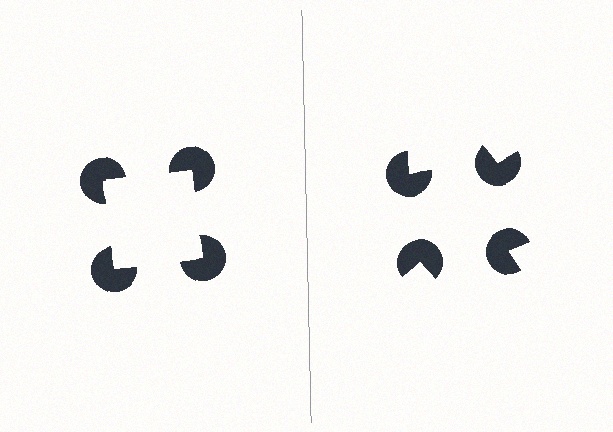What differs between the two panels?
The pac-man discs are positioned identically on both sides; only the wedge orientations differ. On the left they align to a square; on the right they are misaligned.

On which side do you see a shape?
An illusory square appears on the left side. On the right side the wedge cuts are rotated, so no coherent shape forms.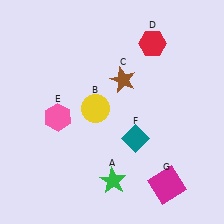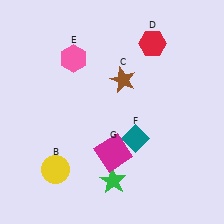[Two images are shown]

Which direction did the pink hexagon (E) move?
The pink hexagon (E) moved up.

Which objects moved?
The objects that moved are: the yellow circle (B), the pink hexagon (E), the magenta square (G).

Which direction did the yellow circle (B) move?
The yellow circle (B) moved down.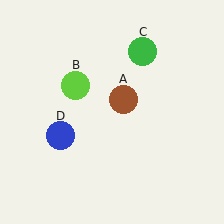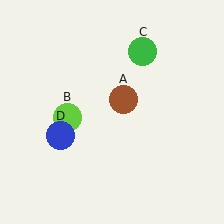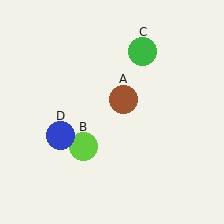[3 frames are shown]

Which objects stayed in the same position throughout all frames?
Brown circle (object A) and green circle (object C) and blue circle (object D) remained stationary.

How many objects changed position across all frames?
1 object changed position: lime circle (object B).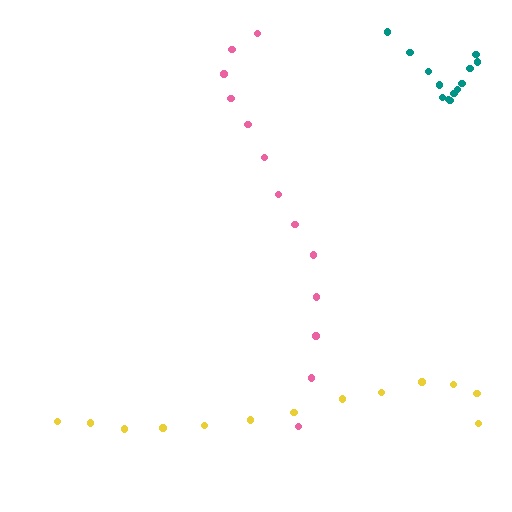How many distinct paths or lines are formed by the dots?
There are 3 distinct paths.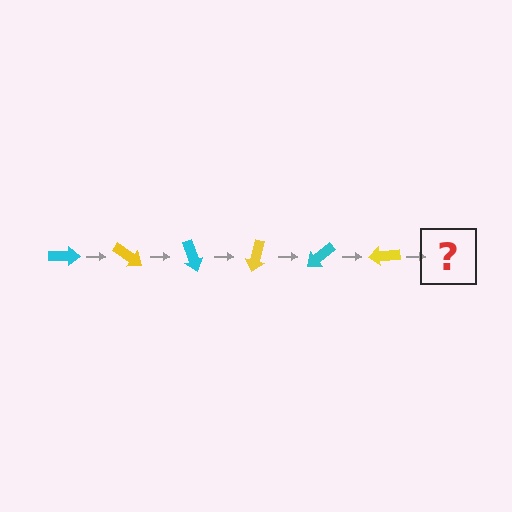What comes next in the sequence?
The next element should be a cyan arrow, rotated 210 degrees from the start.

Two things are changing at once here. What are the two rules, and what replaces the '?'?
The two rules are that it rotates 35 degrees each step and the color cycles through cyan and yellow. The '?' should be a cyan arrow, rotated 210 degrees from the start.